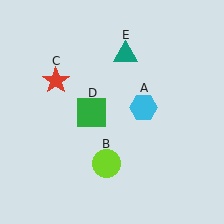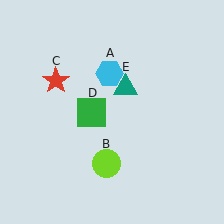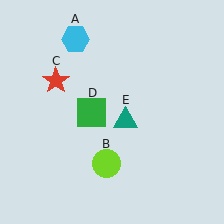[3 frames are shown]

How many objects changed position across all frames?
2 objects changed position: cyan hexagon (object A), teal triangle (object E).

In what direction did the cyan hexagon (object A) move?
The cyan hexagon (object A) moved up and to the left.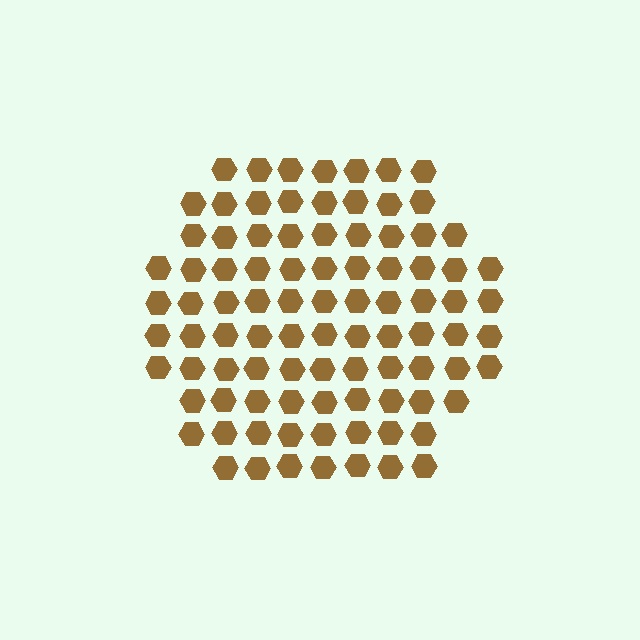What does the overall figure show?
The overall figure shows a hexagon.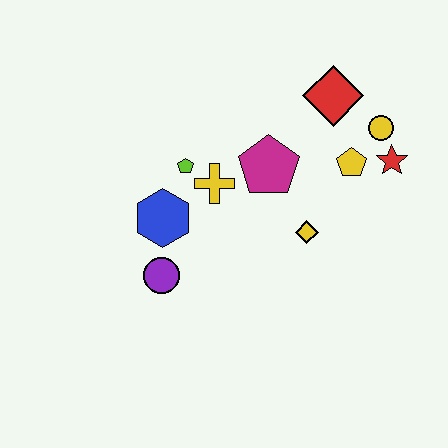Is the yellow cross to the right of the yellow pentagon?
No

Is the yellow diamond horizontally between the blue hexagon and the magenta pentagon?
No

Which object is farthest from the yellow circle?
The purple circle is farthest from the yellow circle.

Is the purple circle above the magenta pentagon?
No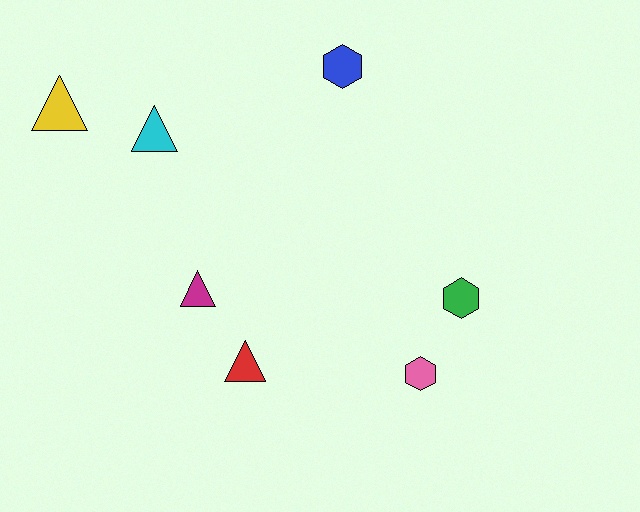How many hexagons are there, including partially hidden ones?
There are 3 hexagons.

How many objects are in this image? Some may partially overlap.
There are 7 objects.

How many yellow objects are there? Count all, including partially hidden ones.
There is 1 yellow object.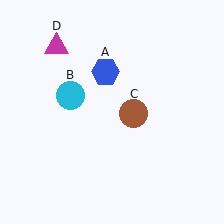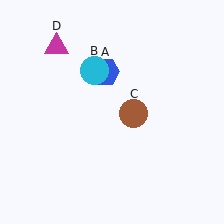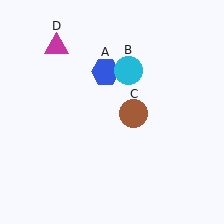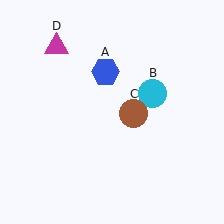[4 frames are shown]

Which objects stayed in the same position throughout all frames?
Blue hexagon (object A) and brown circle (object C) and magenta triangle (object D) remained stationary.